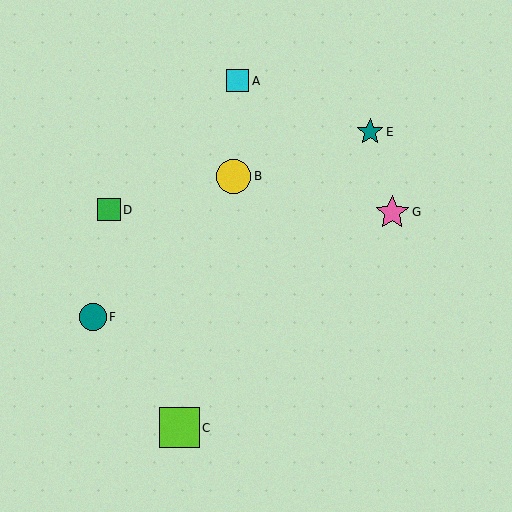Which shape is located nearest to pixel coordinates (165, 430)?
The lime square (labeled C) at (179, 428) is nearest to that location.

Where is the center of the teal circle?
The center of the teal circle is at (93, 317).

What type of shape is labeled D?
Shape D is a green square.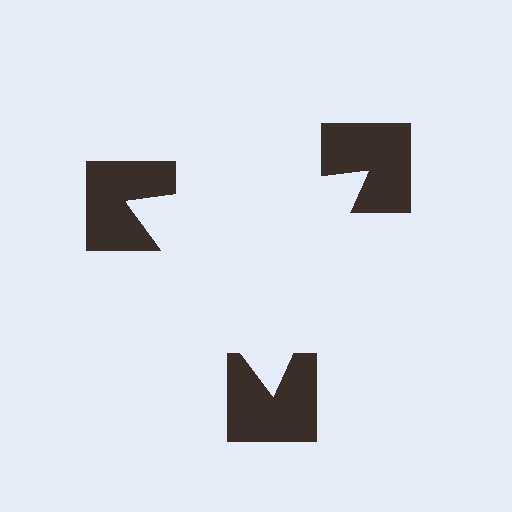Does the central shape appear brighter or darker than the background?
It typically appears slightly brighter than the background, even though no actual brightness change is drawn.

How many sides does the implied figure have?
3 sides.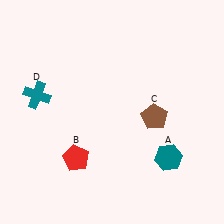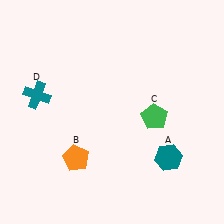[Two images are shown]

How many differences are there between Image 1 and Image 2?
There are 2 differences between the two images.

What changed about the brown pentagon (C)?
In Image 1, C is brown. In Image 2, it changed to green.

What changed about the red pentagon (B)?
In Image 1, B is red. In Image 2, it changed to orange.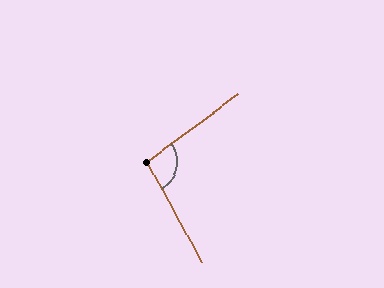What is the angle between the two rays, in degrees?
Approximately 98 degrees.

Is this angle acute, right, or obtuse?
It is obtuse.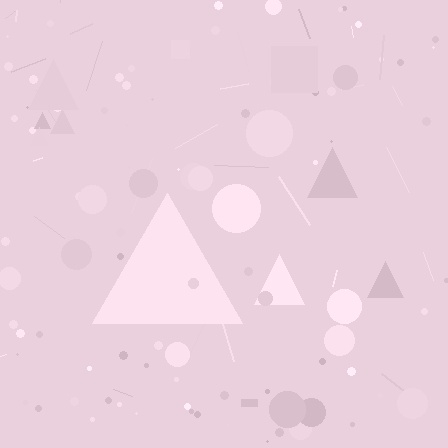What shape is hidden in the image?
A triangle is hidden in the image.